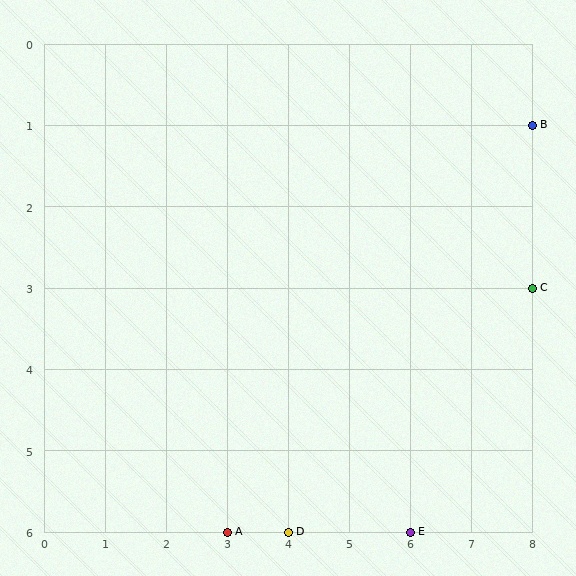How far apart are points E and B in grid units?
Points E and B are 2 columns and 5 rows apart (about 5.4 grid units diagonally).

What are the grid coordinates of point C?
Point C is at grid coordinates (8, 3).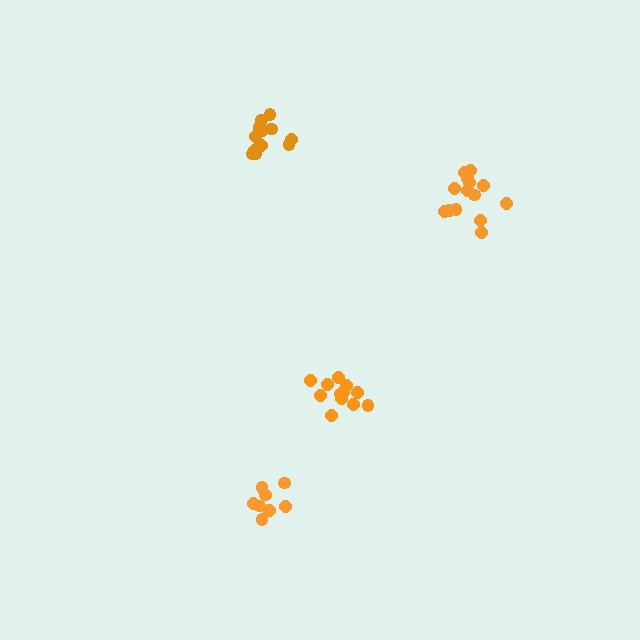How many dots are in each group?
Group 1: 13 dots, Group 2: 8 dots, Group 3: 14 dots, Group 4: 12 dots (47 total).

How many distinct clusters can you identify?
There are 4 distinct clusters.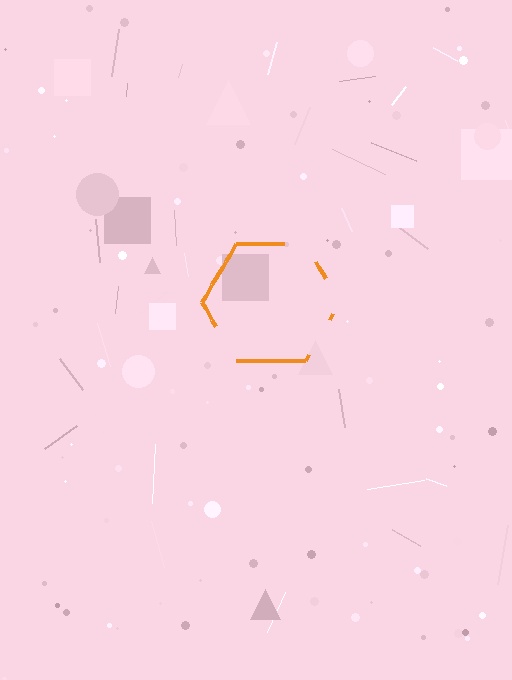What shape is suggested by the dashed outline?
The dashed outline suggests a hexagon.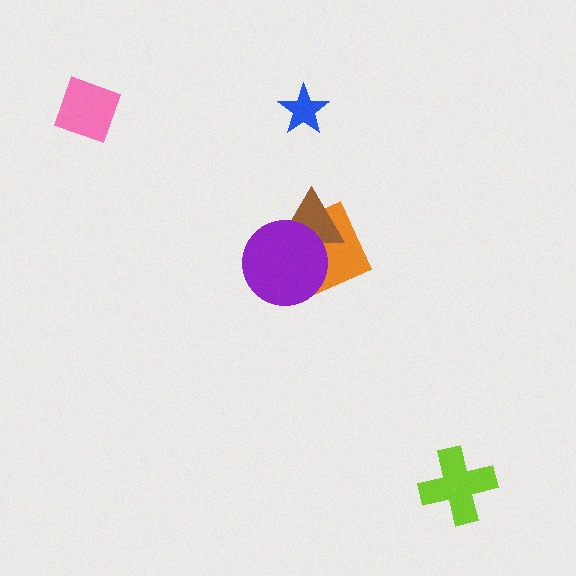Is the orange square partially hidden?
Yes, it is partially covered by another shape.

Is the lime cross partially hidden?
No, no other shape covers it.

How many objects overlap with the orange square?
2 objects overlap with the orange square.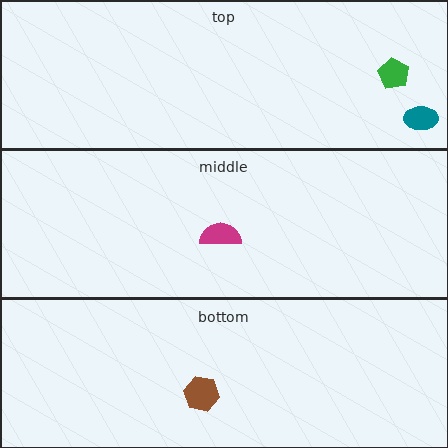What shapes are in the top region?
The teal ellipse, the green pentagon.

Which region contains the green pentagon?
The top region.